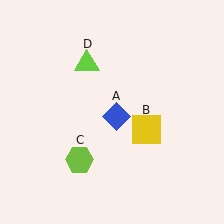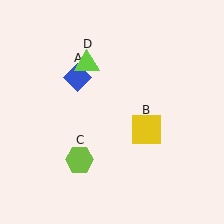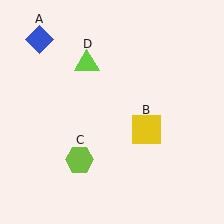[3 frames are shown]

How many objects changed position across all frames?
1 object changed position: blue diamond (object A).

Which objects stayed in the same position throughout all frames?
Yellow square (object B) and lime hexagon (object C) and lime triangle (object D) remained stationary.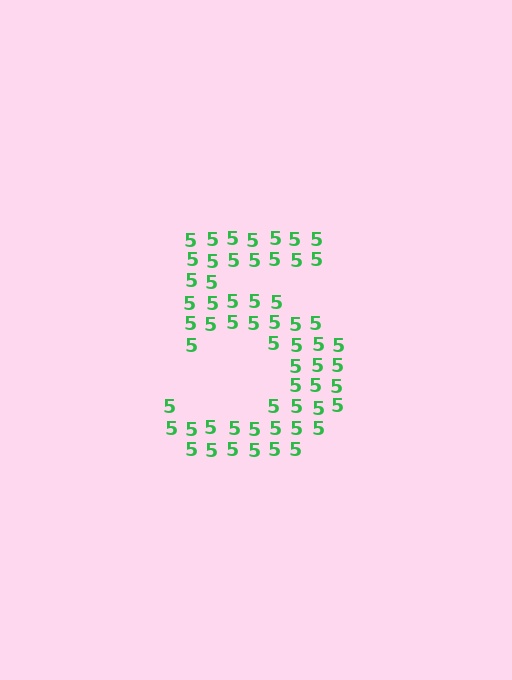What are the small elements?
The small elements are digit 5's.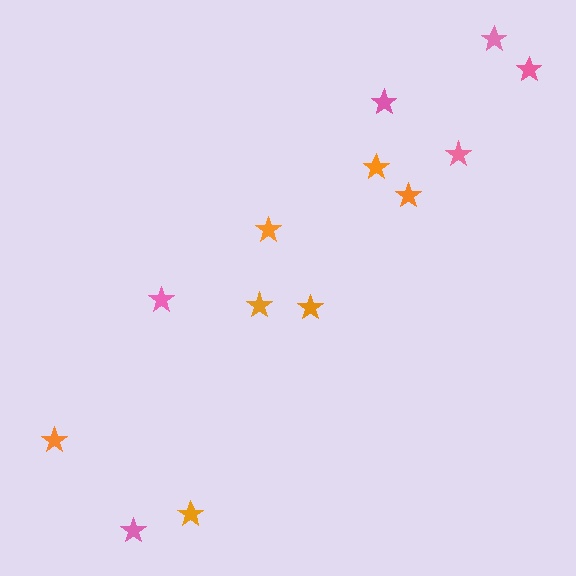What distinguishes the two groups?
There are 2 groups: one group of pink stars (6) and one group of orange stars (7).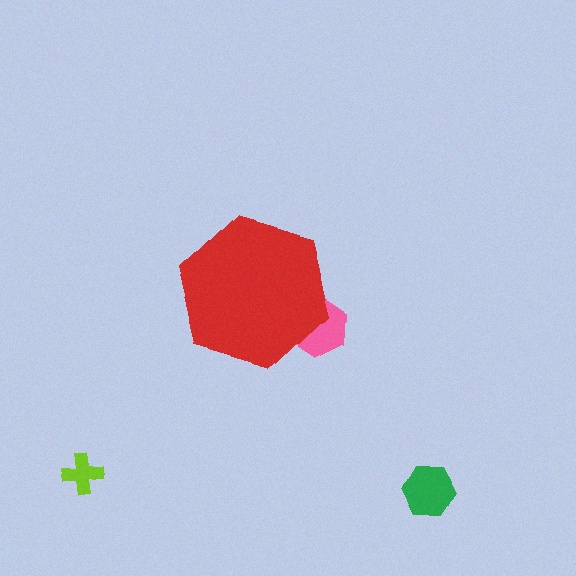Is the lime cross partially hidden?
No, the lime cross is fully visible.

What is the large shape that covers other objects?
A red hexagon.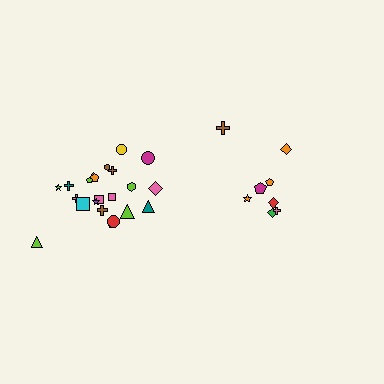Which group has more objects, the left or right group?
The left group.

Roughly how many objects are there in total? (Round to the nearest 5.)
Roughly 30 objects in total.